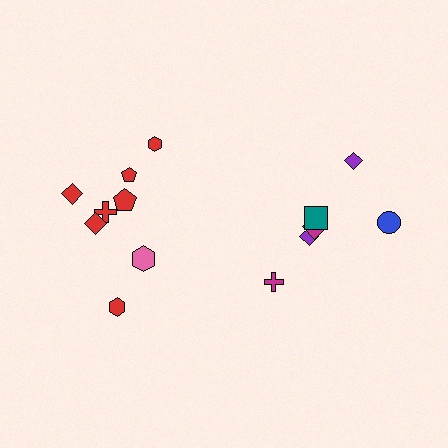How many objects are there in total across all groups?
There are 14 objects.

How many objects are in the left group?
There are 8 objects.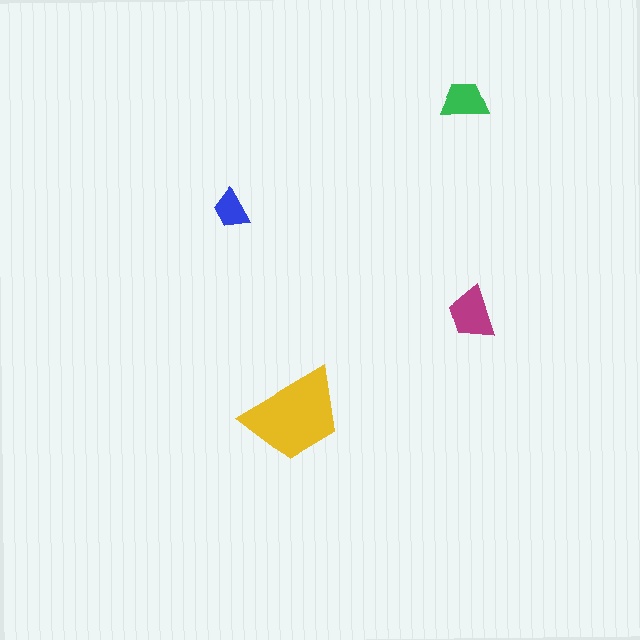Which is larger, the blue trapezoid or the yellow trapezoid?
The yellow one.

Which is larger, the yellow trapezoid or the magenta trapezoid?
The yellow one.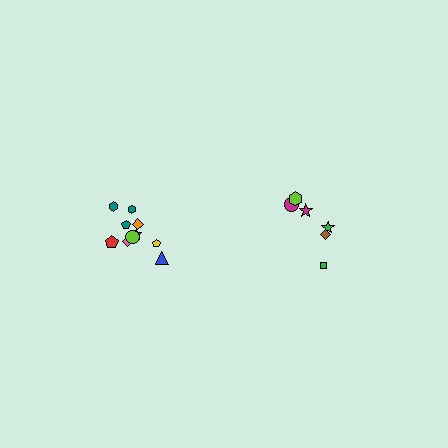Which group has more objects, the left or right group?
The left group.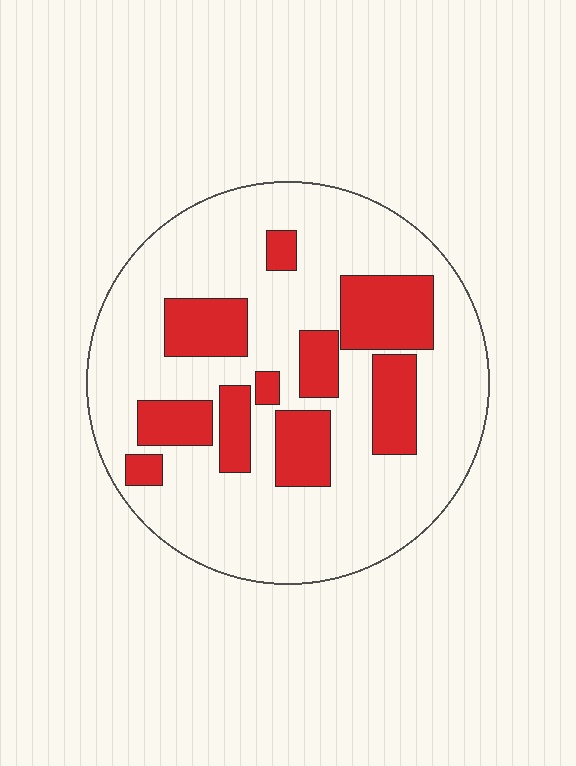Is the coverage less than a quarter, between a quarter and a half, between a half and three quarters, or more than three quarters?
Between a quarter and a half.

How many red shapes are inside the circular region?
10.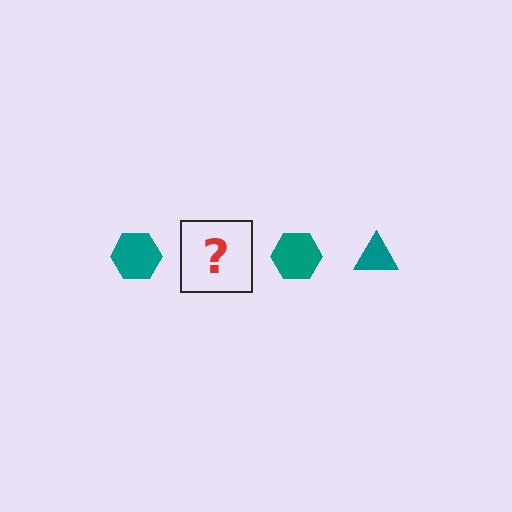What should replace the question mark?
The question mark should be replaced with a teal triangle.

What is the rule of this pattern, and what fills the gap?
The rule is that the pattern cycles through hexagon, triangle shapes in teal. The gap should be filled with a teal triangle.